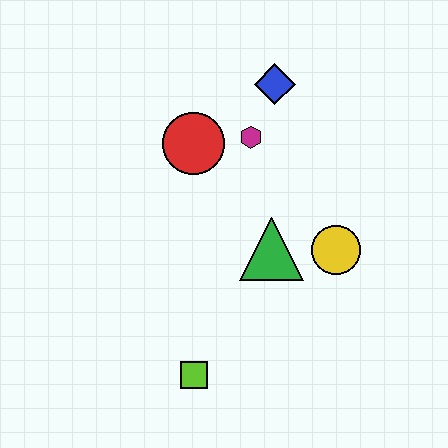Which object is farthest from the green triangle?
The blue diamond is farthest from the green triangle.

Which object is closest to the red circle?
The magenta hexagon is closest to the red circle.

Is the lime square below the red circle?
Yes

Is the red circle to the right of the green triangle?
No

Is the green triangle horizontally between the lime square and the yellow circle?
Yes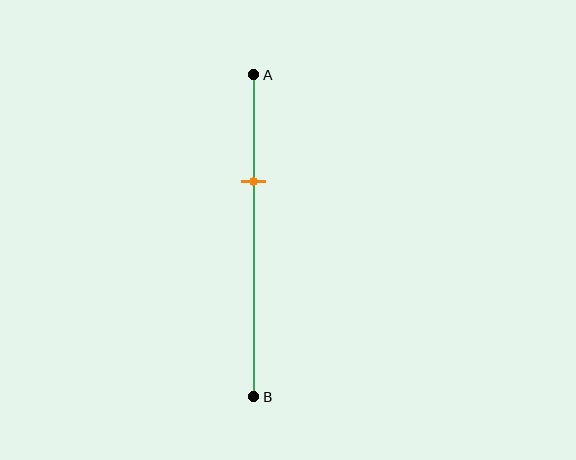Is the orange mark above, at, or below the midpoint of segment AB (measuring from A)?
The orange mark is above the midpoint of segment AB.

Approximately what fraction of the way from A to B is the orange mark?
The orange mark is approximately 35% of the way from A to B.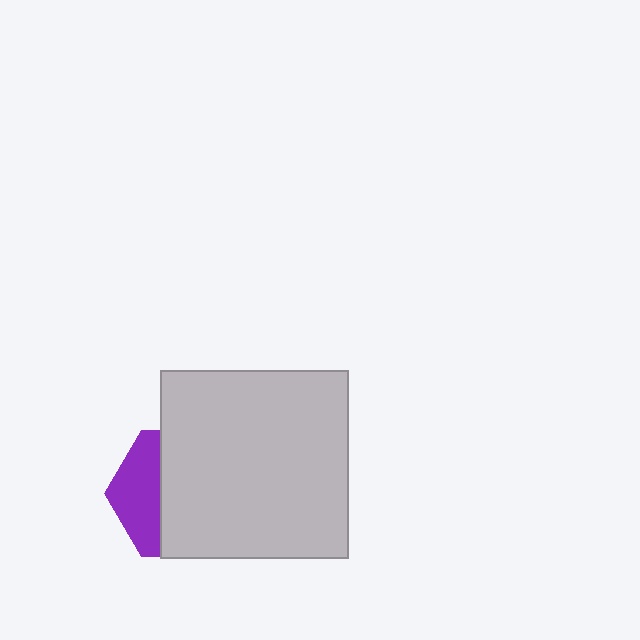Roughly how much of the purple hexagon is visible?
A small part of it is visible (roughly 34%).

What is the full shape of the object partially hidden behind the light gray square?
The partially hidden object is a purple hexagon.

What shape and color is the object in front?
The object in front is a light gray square.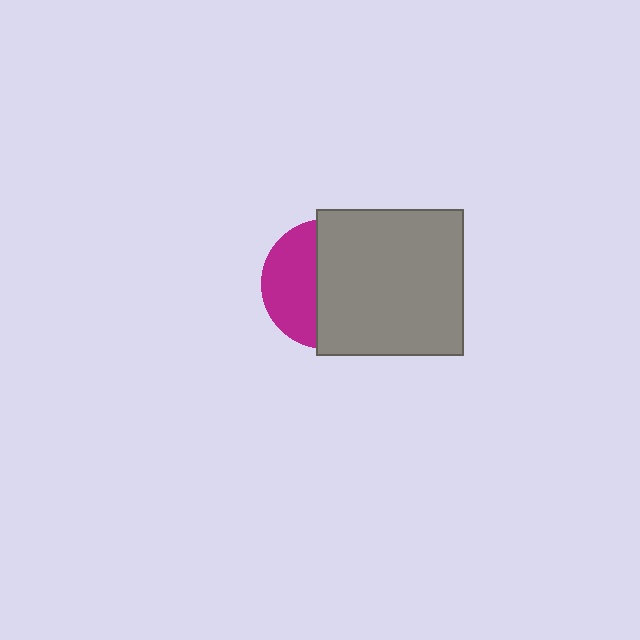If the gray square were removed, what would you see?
You would see the complete magenta circle.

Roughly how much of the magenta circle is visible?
A small part of it is visible (roughly 40%).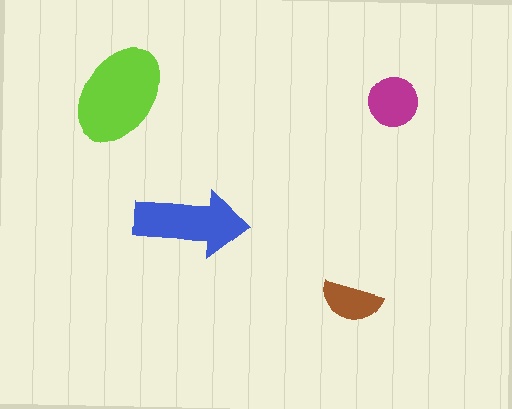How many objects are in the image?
There are 4 objects in the image.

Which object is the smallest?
The brown semicircle.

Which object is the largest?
The lime ellipse.